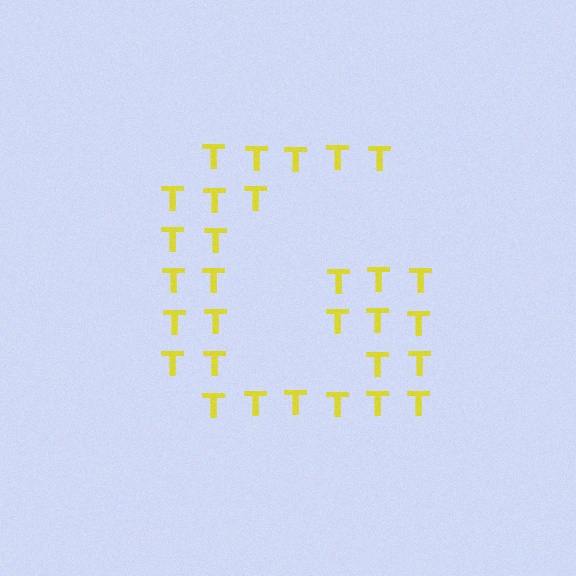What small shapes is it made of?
It is made of small letter T's.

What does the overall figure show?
The overall figure shows the letter G.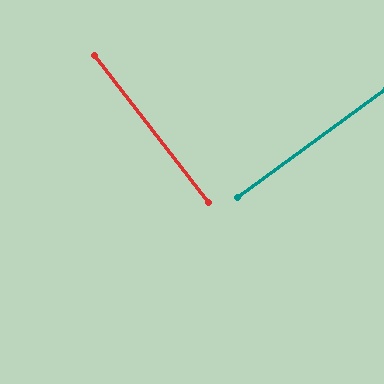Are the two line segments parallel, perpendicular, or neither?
Perpendicular — they meet at approximately 89°.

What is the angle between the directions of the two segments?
Approximately 89 degrees.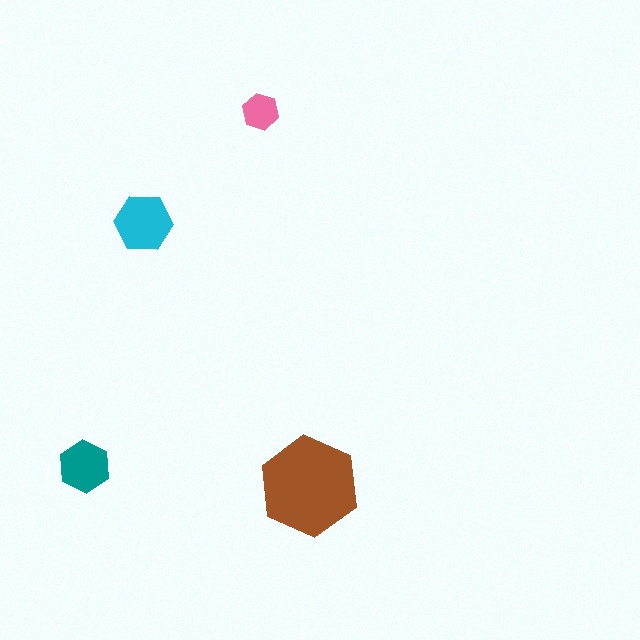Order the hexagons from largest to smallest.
the brown one, the cyan one, the teal one, the pink one.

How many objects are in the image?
There are 4 objects in the image.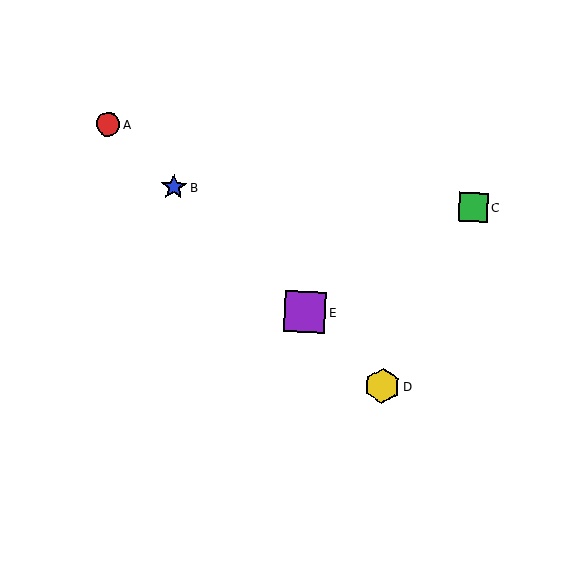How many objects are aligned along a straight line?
4 objects (A, B, D, E) are aligned along a straight line.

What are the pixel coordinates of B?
Object B is at (174, 187).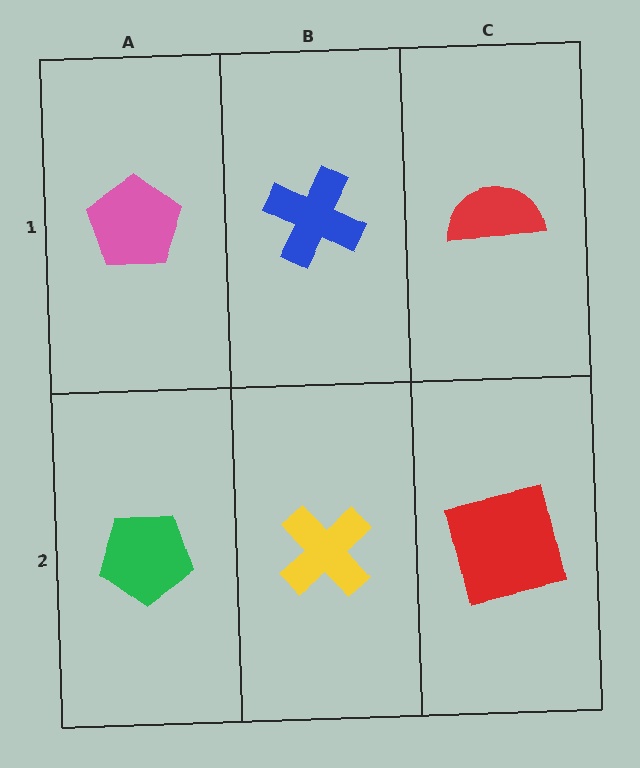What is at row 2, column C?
A red square.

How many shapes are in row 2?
3 shapes.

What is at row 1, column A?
A pink pentagon.